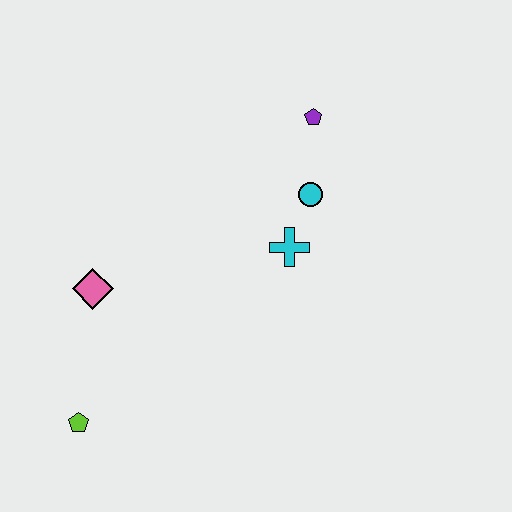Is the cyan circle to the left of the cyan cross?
No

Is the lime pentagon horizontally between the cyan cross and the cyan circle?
No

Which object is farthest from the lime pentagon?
The purple pentagon is farthest from the lime pentagon.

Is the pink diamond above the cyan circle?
No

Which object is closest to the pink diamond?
The lime pentagon is closest to the pink diamond.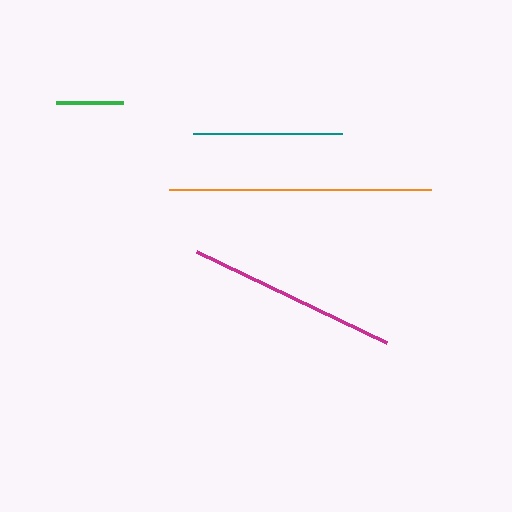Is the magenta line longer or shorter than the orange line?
The orange line is longer than the magenta line.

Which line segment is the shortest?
The green line is the shortest at approximately 67 pixels.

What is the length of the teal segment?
The teal segment is approximately 149 pixels long.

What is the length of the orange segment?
The orange segment is approximately 262 pixels long.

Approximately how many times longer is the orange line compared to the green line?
The orange line is approximately 3.9 times the length of the green line.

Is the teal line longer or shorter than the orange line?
The orange line is longer than the teal line.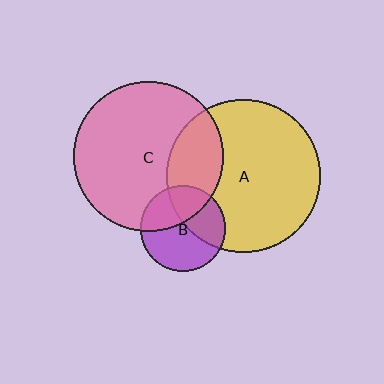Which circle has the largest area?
Circle A (yellow).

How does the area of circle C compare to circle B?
Approximately 3.1 times.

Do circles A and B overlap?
Yes.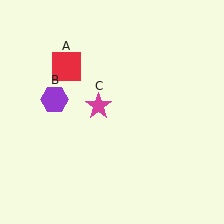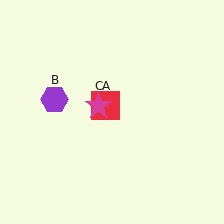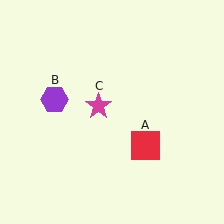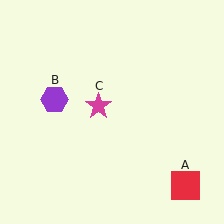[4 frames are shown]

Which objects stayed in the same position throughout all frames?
Purple hexagon (object B) and magenta star (object C) remained stationary.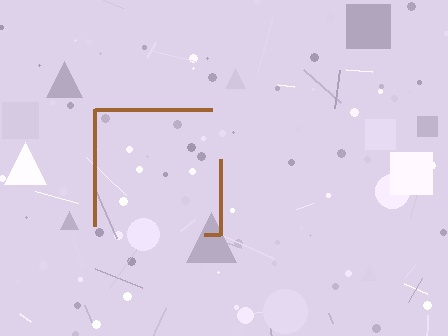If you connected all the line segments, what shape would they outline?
They would outline a square.